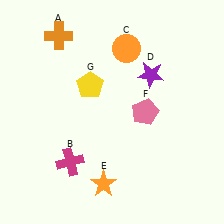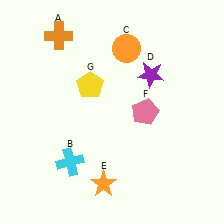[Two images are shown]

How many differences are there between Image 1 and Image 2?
There is 1 difference between the two images.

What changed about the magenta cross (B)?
In Image 1, B is magenta. In Image 2, it changed to cyan.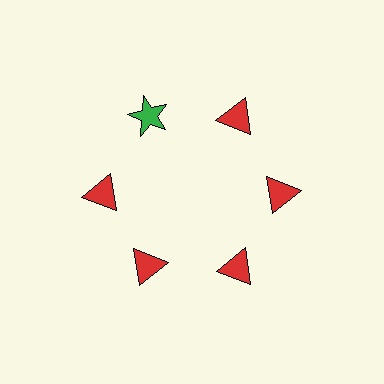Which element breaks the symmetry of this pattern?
The green star at roughly the 11 o'clock position breaks the symmetry. All other shapes are red triangles.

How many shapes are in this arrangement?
There are 6 shapes arranged in a ring pattern.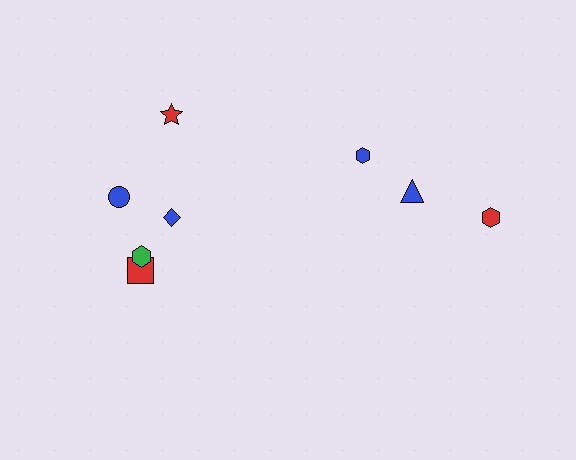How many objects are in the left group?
There are 5 objects.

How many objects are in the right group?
There are 3 objects.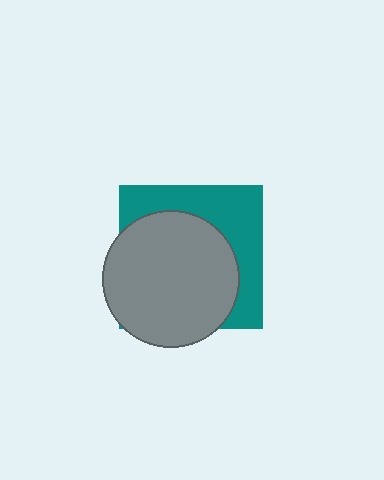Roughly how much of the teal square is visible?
A small part of it is visible (roughly 39%).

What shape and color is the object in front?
The object in front is a gray circle.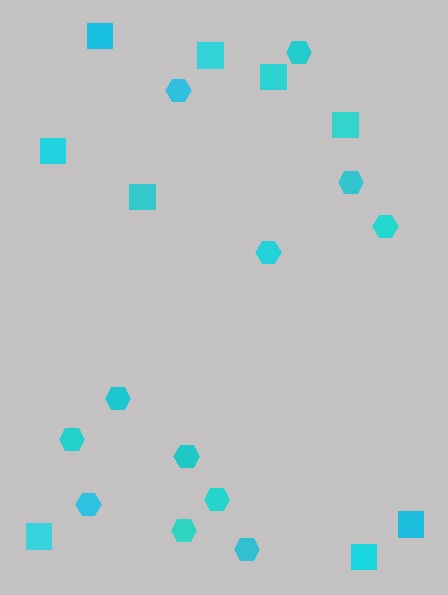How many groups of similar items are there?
There are 2 groups: one group of hexagons (12) and one group of squares (9).